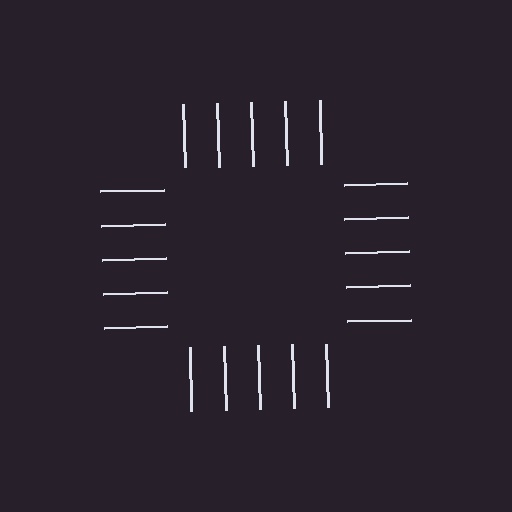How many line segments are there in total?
20 — 5 along each of the 4 edges.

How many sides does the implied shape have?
4 sides — the line-ends trace a square.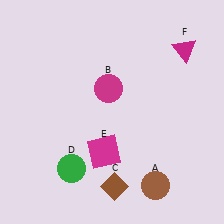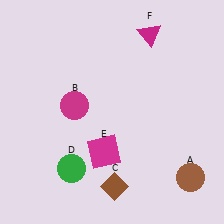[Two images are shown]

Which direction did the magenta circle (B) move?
The magenta circle (B) moved left.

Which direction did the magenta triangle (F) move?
The magenta triangle (F) moved left.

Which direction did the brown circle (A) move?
The brown circle (A) moved right.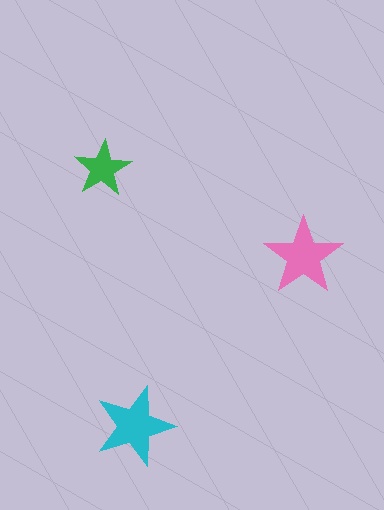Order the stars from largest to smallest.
the cyan one, the pink one, the green one.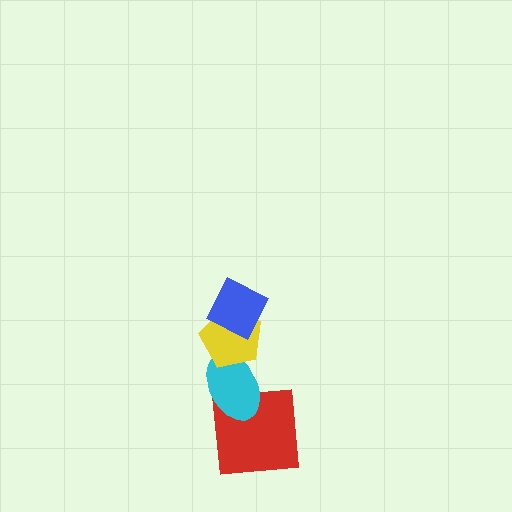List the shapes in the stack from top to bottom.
From top to bottom: the blue diamond, the yellow pentagon, the cyan ellipse, the red square.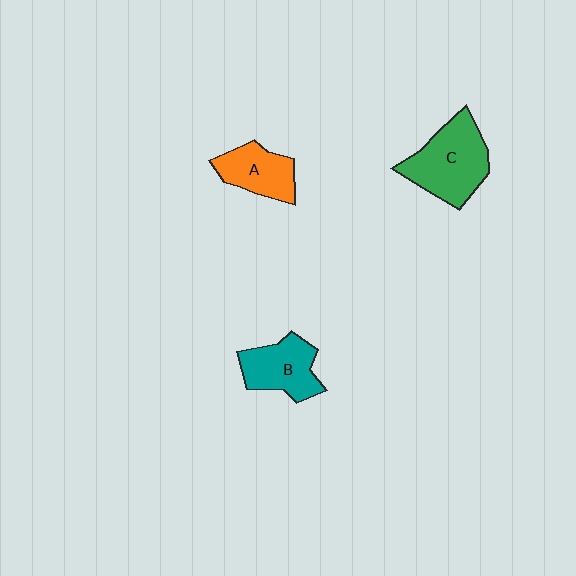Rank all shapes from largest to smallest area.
From largest to smallest: C (green), B (teal), A (orange).